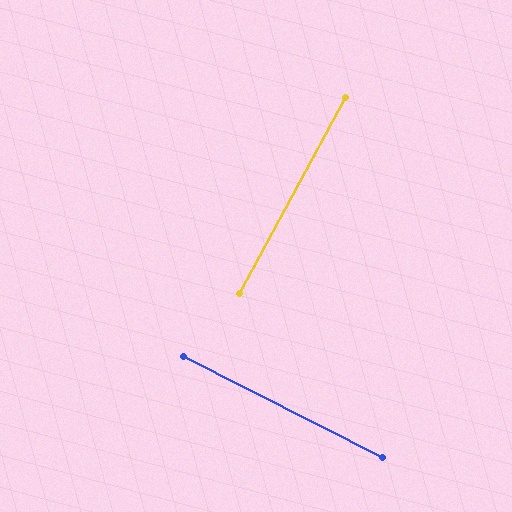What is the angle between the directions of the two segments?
Approximately 88 degrees.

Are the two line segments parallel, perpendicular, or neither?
Perpendicular — they meet at approximately 88°.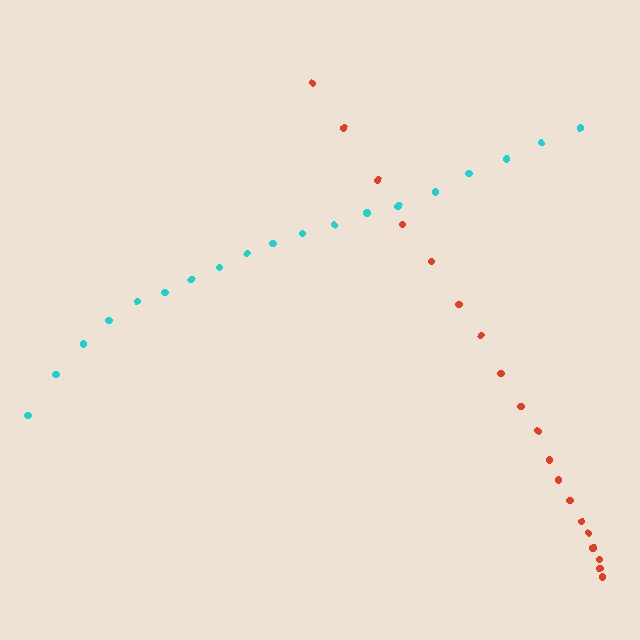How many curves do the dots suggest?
There are 2 distinct paths.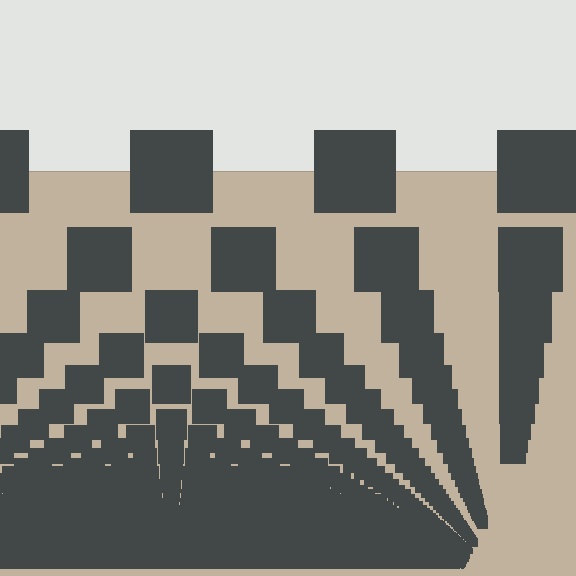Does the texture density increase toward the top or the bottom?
Density increases toward the bottom.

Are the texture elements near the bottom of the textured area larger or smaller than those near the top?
Smaller. The gradient is inverted — elements near the bottom are smaller and denser.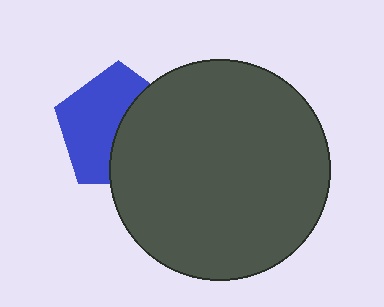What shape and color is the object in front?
The object in front is a dark gray circle.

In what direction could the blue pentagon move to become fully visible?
The blue pentagon could move left. That would shift it out from behind the dark gray circle entirely.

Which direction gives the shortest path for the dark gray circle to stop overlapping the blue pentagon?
Moving right gives the shortest separation.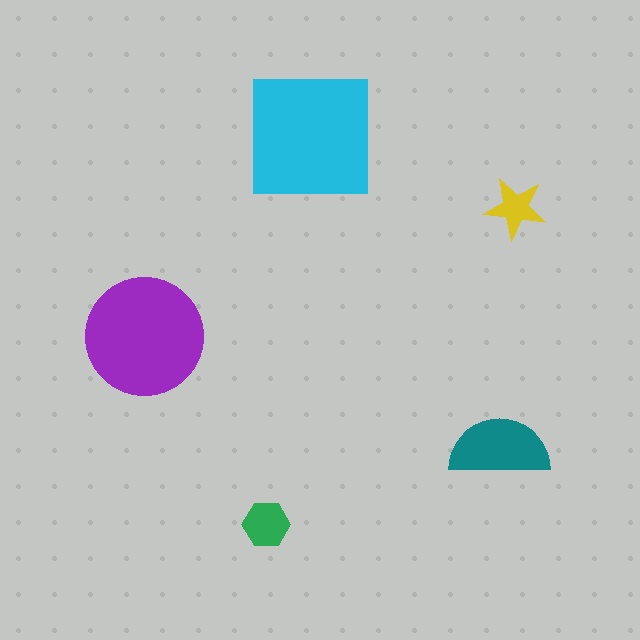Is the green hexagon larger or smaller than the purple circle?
Smaller.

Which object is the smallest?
The yellow star.